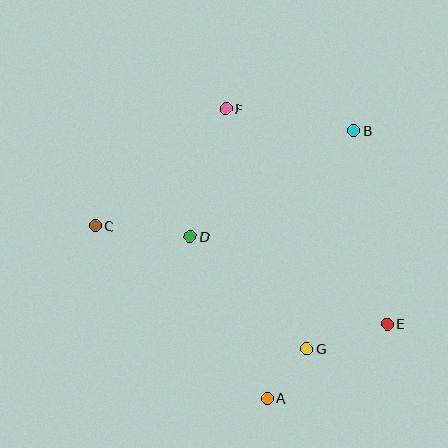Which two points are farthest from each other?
Points C and E are farthest from each other.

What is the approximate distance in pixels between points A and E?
The distance between A and E is approximately 141 pixels.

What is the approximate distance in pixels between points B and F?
The distance between B and F is approximately 129 pixels.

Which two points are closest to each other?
Points A and G are closest to each other.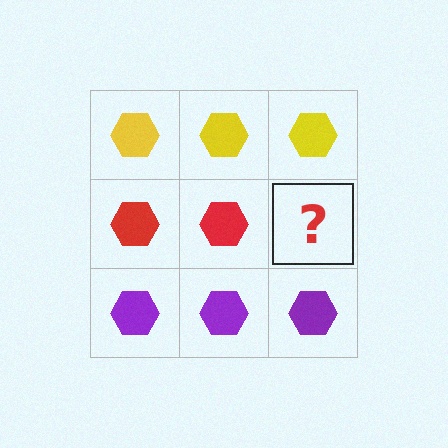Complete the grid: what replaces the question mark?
The question mark should be replaced with a red hexagon.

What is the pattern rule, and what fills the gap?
The rule is that each row has a consistent color. The gap should be filled with a red hexagon.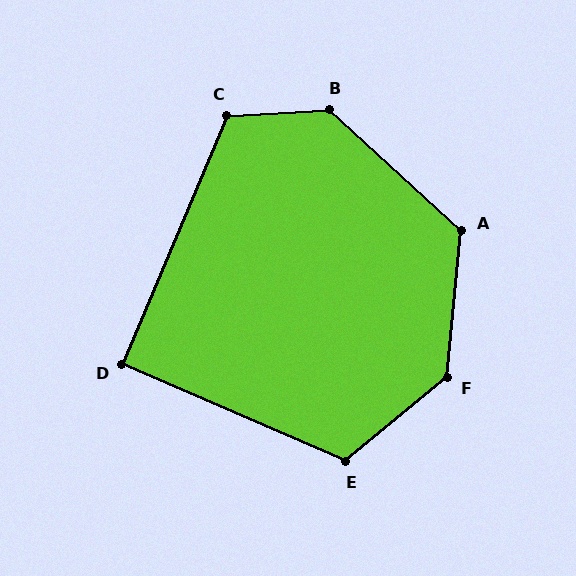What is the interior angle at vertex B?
Approximately 134 degrees (obtuse).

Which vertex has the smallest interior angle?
D, at approximately 91 degrees.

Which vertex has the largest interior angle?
F, at approximately 135 degrees.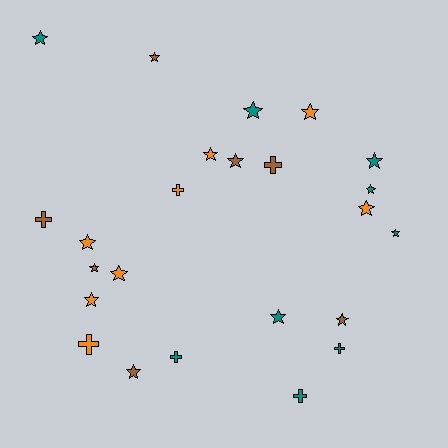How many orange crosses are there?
There are 2 orange crosses.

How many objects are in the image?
There are 24 objects.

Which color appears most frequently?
Teal, with 9 objects.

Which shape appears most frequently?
Star, with 17 objects.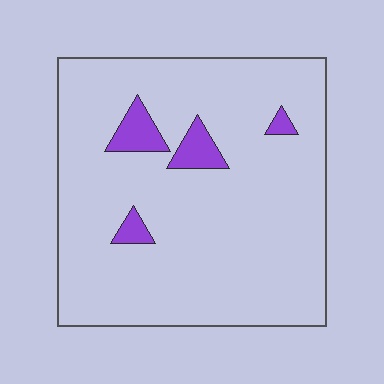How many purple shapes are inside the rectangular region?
4.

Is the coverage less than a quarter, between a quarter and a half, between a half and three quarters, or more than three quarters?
Less than a quarter.